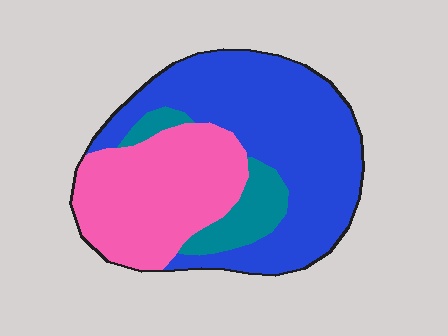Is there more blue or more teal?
Blue.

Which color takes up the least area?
Teal, at roughly 10%.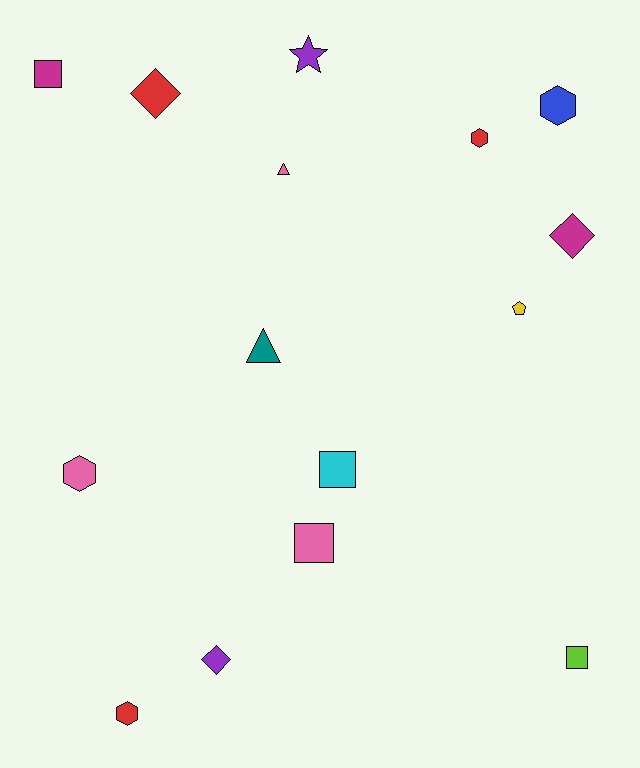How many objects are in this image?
There are 15 objects.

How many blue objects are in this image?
There is 1 blue object.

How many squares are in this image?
There are 4 squares.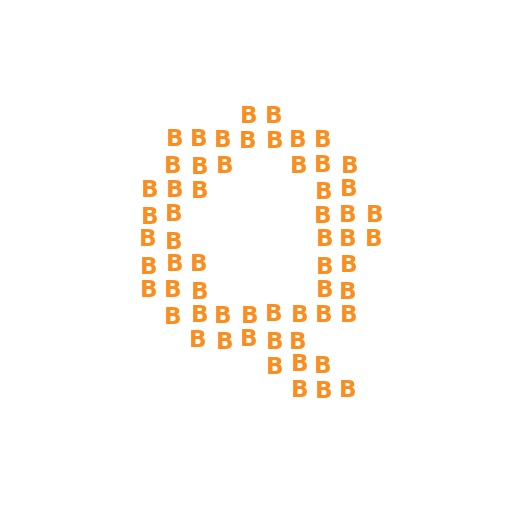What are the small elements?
The small elements are letter B's.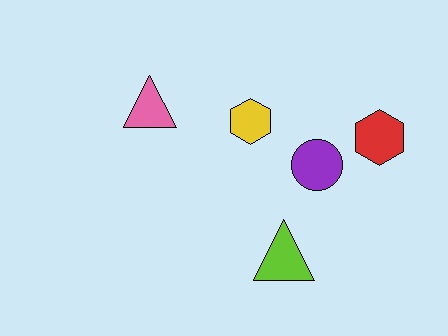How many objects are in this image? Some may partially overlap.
There are 5 objects.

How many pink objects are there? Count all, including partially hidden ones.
There is 1 pink object.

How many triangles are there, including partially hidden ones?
There are 2 triangles.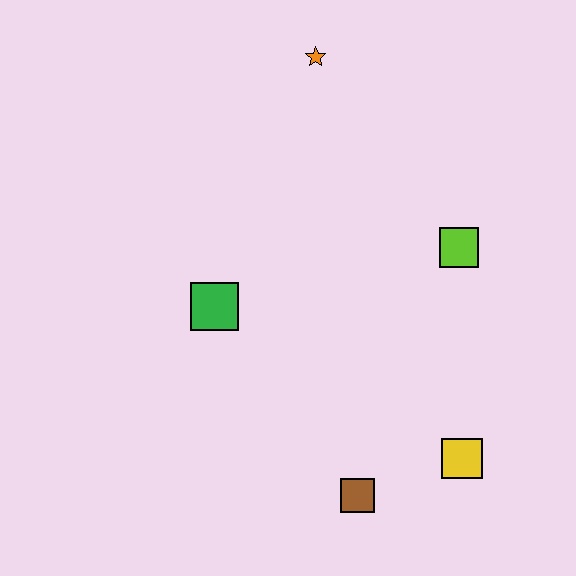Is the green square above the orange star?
No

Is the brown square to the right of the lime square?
No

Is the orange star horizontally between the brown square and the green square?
Yes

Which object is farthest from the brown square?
The orange star is farthest from the brown square.